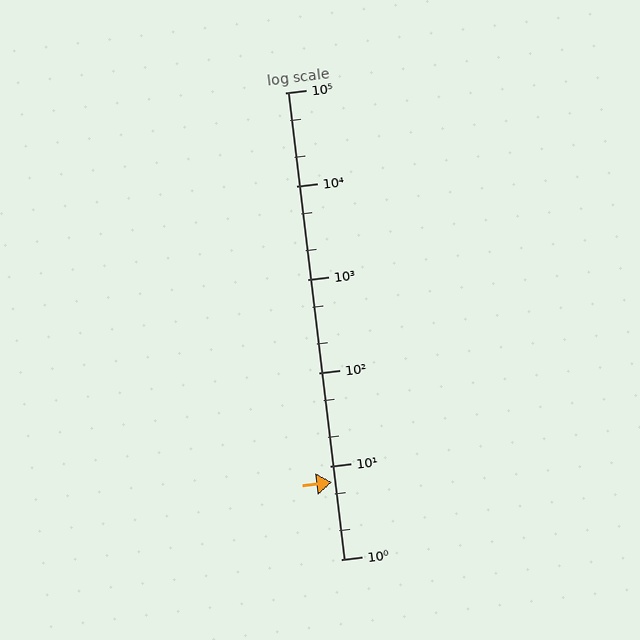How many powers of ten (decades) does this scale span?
The scale spans 5 decades, from 1 to 100000.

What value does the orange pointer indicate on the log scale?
The pointer indicates approximately 6.6.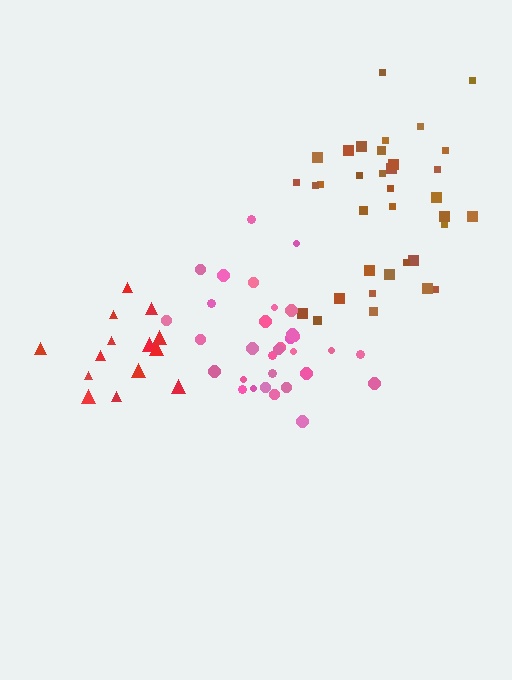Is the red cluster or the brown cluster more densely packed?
Red.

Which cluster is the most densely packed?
Pink.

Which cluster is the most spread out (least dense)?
Brown.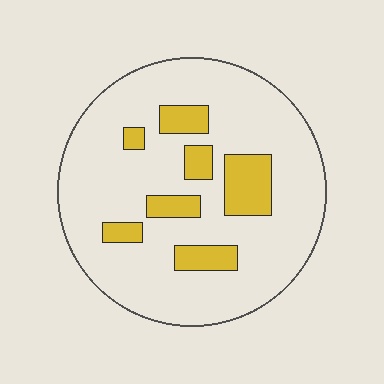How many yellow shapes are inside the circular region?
7.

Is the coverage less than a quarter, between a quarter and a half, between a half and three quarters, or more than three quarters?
Less than a quarter.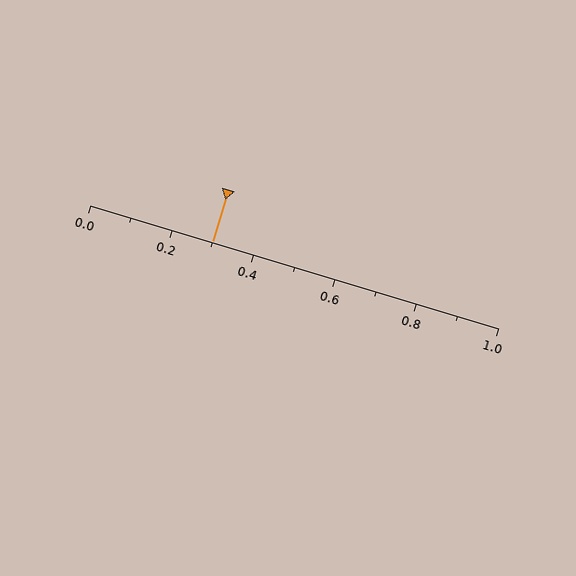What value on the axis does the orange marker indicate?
The marker indicates approximately 0.3.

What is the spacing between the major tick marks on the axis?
The major ticks are spaced 0.2 apart.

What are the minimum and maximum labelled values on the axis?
The axis runs from 0.0 to 1.0.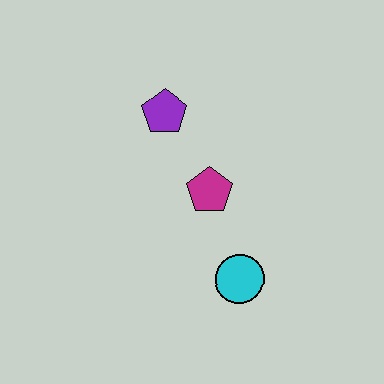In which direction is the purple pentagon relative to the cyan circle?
The purple pentagon is above the cyan circle.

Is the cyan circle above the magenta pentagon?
No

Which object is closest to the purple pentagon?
The magenta pentagon is closest to the purple pentagon.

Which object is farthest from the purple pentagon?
The cyan circle is farthest from the purple pentagon.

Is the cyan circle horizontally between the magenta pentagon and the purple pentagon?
No